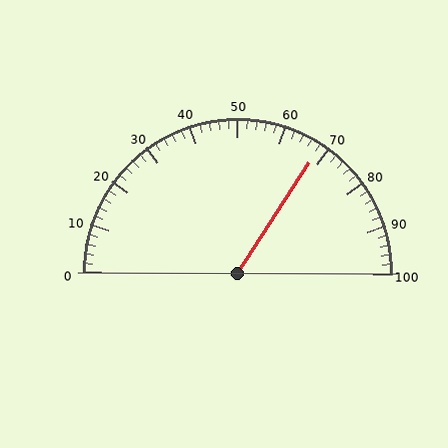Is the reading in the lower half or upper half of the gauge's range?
The reading is in the upper half of the range (0 to 100).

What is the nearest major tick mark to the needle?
The nearest major tick mark is 70.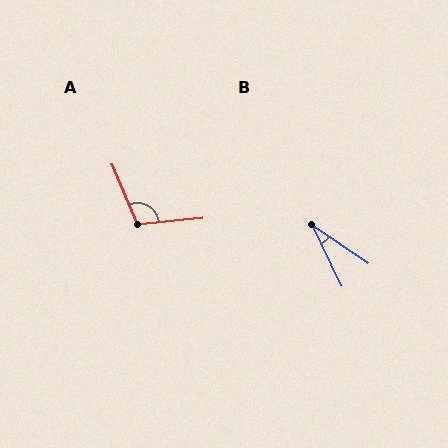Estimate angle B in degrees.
Approximately 30 degrees.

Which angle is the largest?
A, at approximately 107 degrees.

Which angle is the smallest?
B, at approximately 30 degrees.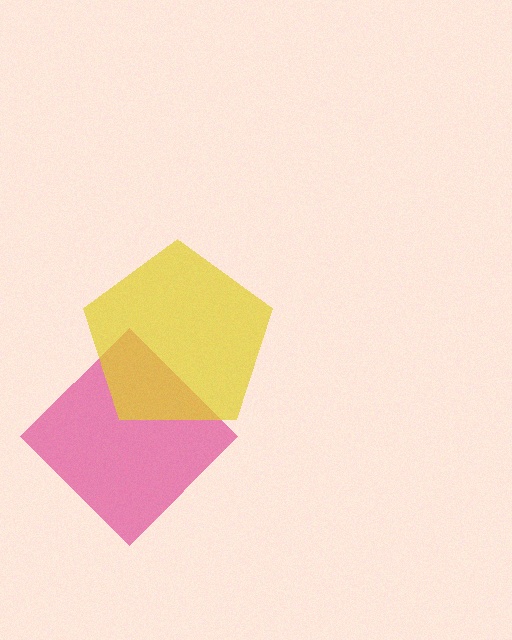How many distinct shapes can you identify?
There are 2 distinct shapes: a magenta diamond, a yellow pentagon.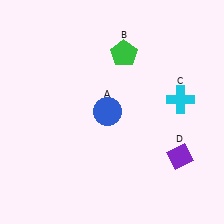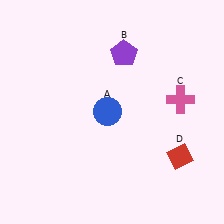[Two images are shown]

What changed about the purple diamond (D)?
In Image 1, D is purple. In Image 2, it changed to red.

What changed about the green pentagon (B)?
In Image 1, B is green. In Image 2, it changed to purple.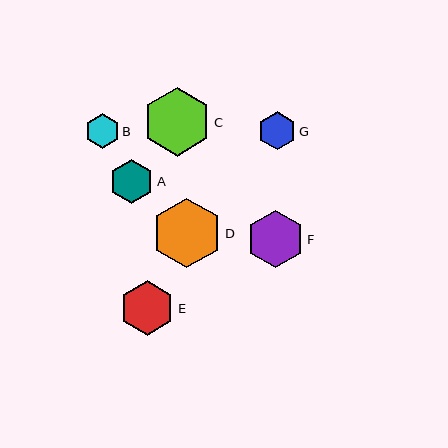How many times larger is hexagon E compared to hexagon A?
Hexagon E is approximately 1.2 times the size of hexagon A.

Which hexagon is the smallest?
Hexagon B is the smallest with a size of approximately 34 pixels.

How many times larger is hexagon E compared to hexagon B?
Hexagon E is approximately 1.6 times the size of hexagon B.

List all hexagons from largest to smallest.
From largest to smallest: D, C, F, E, A, G, B.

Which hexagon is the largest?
Hexagon D is the largest with a size of approximately 70 pixels.